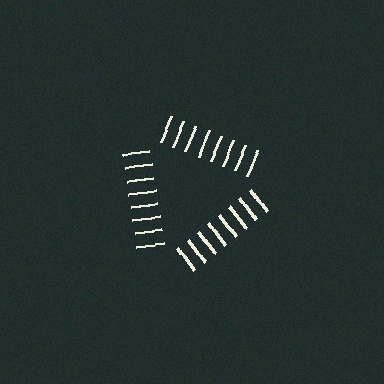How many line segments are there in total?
24 — 8 along each of the 3 edges.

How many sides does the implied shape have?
3 sides — the line-ends trace a triangle.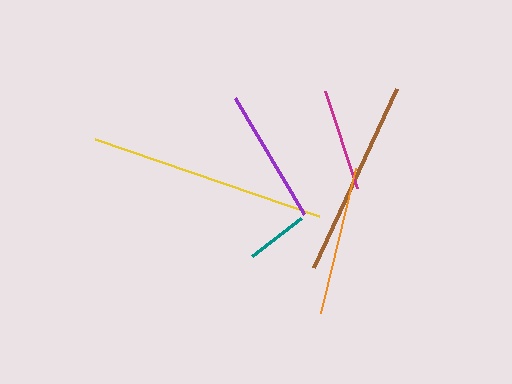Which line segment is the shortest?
The teal line is the shortest at approximately 62 pixels.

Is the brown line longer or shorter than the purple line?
The brown line is longer than the purple line.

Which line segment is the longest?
The yellow line is the longest at approximately 237 pixels.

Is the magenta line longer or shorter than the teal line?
The magenta line is longer than the teal line.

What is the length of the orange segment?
The orange segment is approximately 149 pixels long.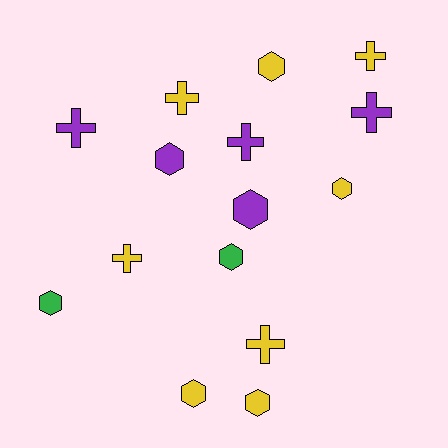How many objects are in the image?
There are 15 objects.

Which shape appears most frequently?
Hexagon, with 8 objects.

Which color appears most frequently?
Yellow, with 8 objects.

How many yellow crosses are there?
There are 4 yellow crosses.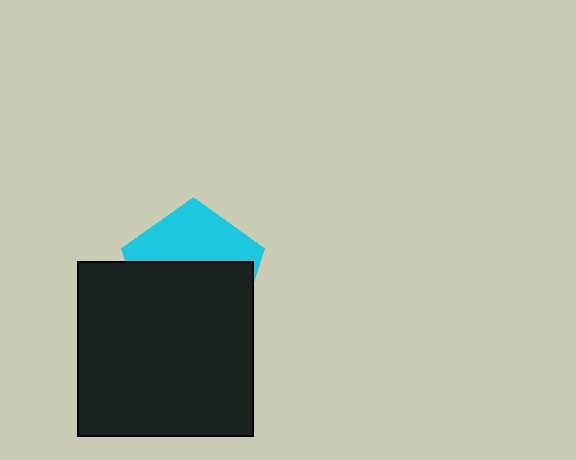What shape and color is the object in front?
The object in front is a black square.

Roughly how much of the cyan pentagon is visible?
A small part of it is visible (roughly 41%).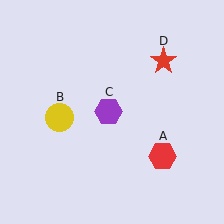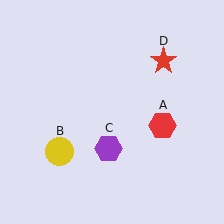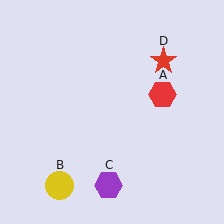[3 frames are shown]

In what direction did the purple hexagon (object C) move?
The purple hexagon (object C) moved down.